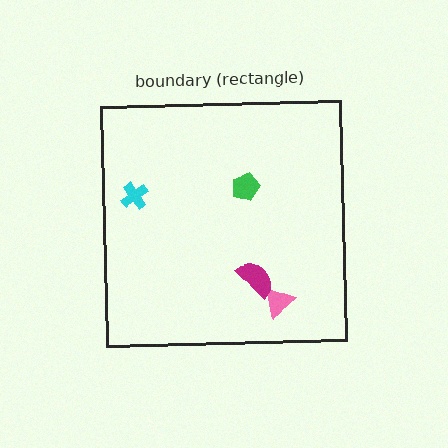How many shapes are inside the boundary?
4 inside, 0 outside.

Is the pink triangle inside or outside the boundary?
Inside.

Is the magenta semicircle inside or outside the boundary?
Inside.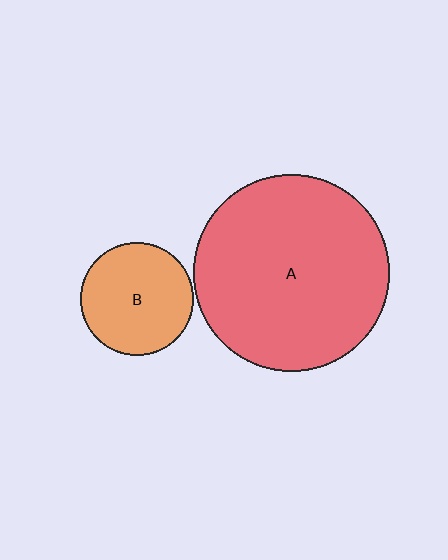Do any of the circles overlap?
No, none of the circles overlap.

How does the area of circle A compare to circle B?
Approximately 3.0 times.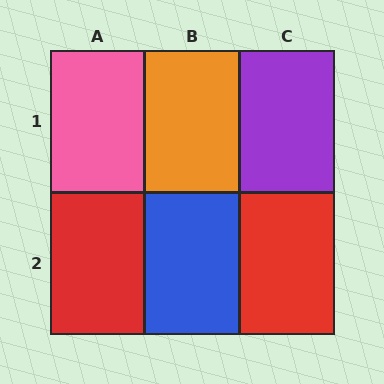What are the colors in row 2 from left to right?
Red, blue, red.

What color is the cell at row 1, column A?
Pink.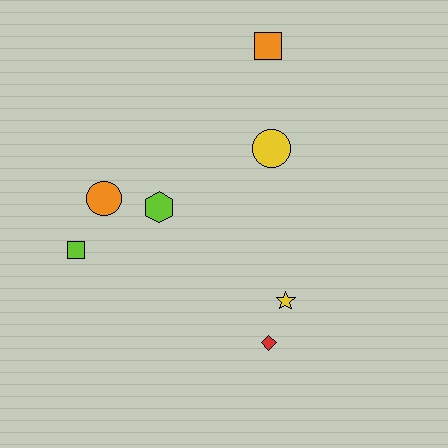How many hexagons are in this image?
There is 1 hexagon.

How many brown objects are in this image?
There are no brown objects.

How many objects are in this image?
There are 7 objects.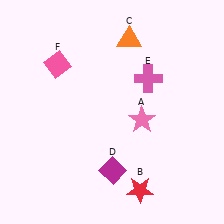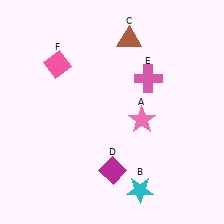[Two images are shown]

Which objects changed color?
B changed from red to cyan. C changed from orange to brown.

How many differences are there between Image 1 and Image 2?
There are 2 differences between the two images.